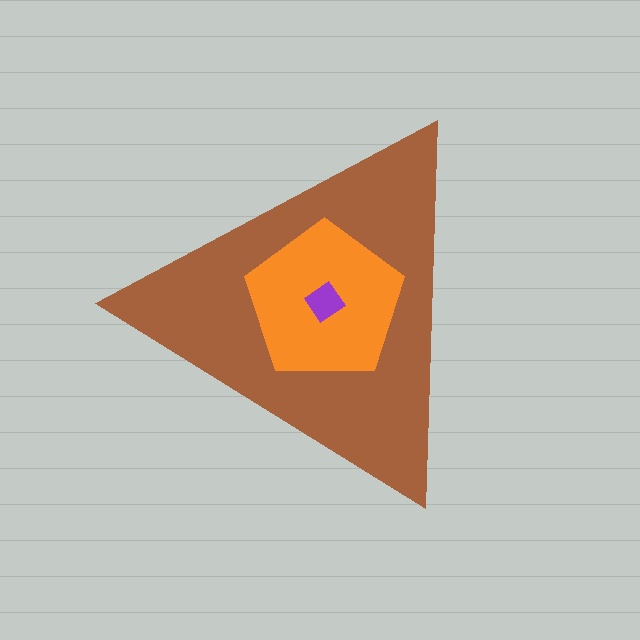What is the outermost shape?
The brown triangle.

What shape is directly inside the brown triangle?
The orange pentagon.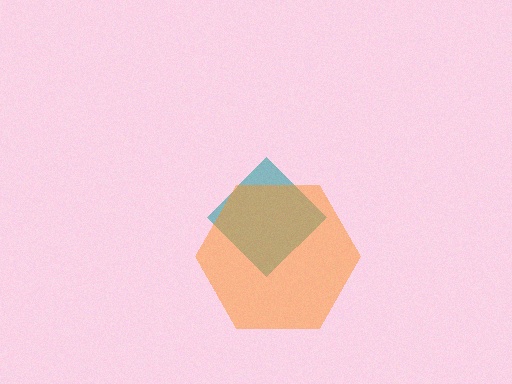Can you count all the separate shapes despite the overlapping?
Yes, there are 2 separate shapes.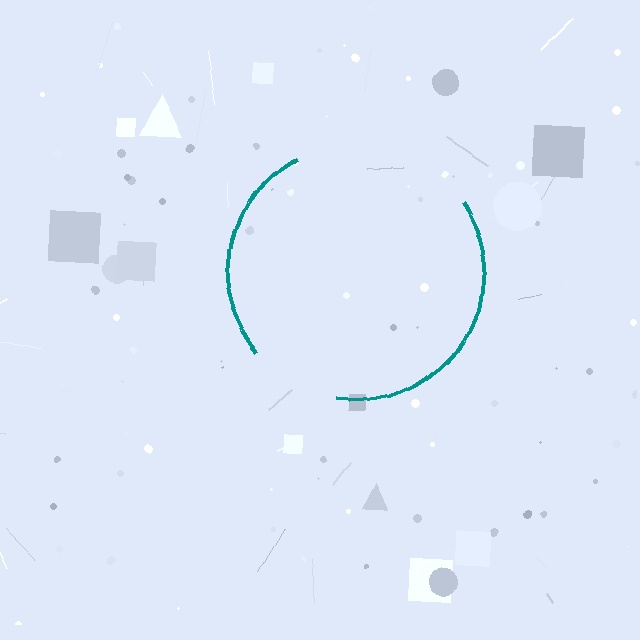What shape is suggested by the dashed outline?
The dashed outline suggests a circle.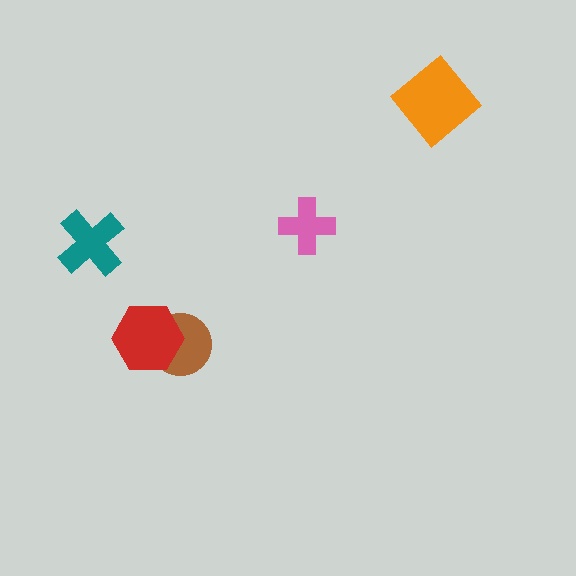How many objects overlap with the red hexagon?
1 object overlaps with the red hexagon.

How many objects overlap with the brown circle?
1 object overlaps with the brown circle.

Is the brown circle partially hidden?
Yes, it is partially covered by another shape.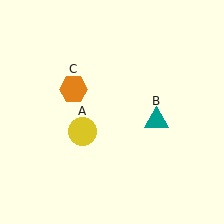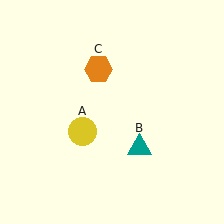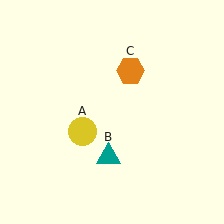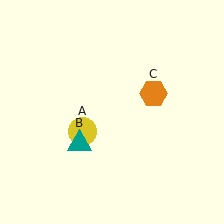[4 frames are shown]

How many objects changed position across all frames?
2 objects changed position: teal triangle (object B), orange hexagon (object C).